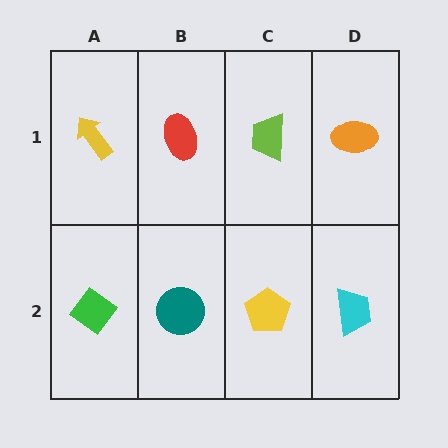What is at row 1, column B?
A red ellipse.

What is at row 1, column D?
An orange ellipse.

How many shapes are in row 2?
4 shapes.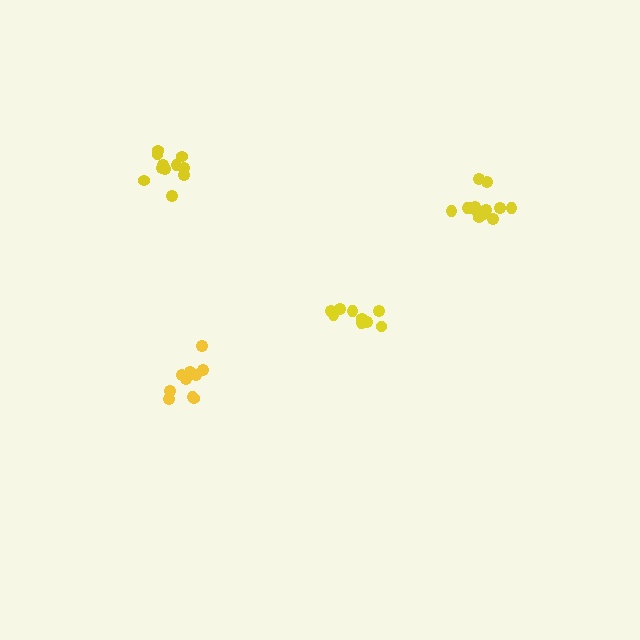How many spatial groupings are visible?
There are 4 spatial groupings.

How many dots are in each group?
Group 1: 9 dots, Group 2: 14 dots, Group 3: 12 dots, Group 4: 10 dots (45 total).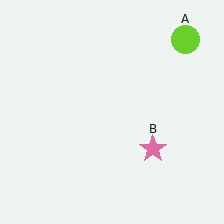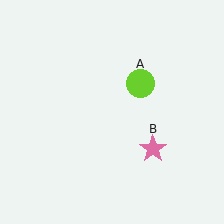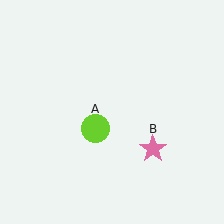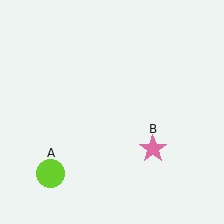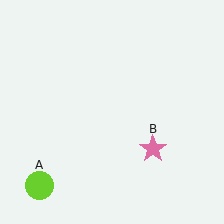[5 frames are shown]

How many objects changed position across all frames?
1 object changed position: lime circle (object A).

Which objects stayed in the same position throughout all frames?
Pink star (object B) remained stationary.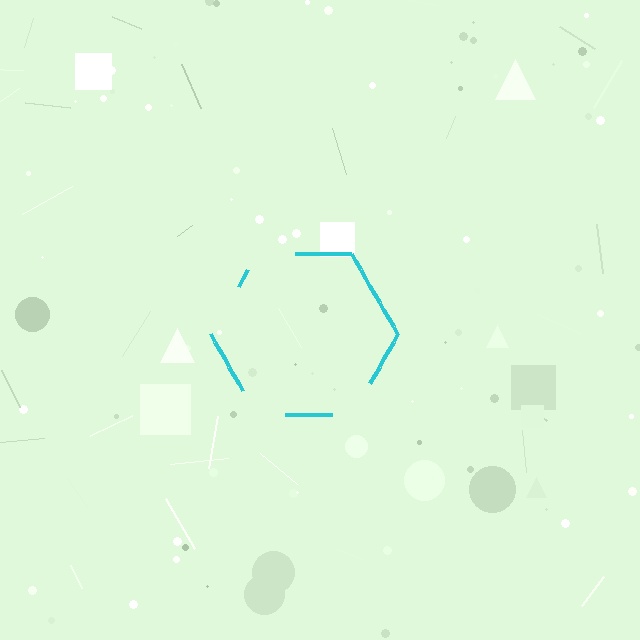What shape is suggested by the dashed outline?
The dashed outline suggests a hexagon.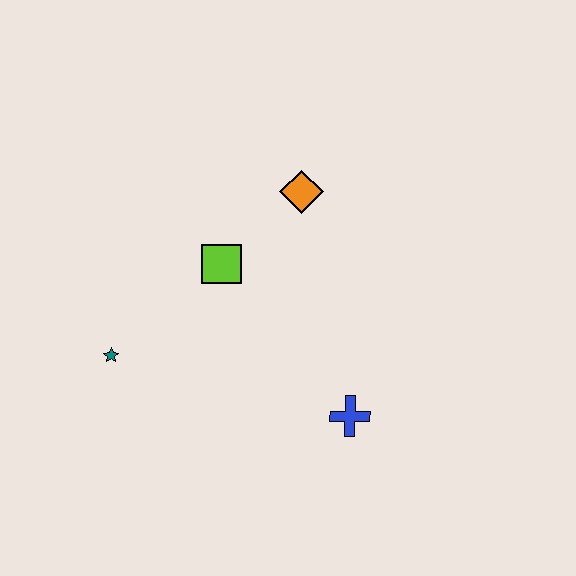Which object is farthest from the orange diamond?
The teal star is farthest from the orange diamond.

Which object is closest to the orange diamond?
The lime square is closest to the orange diamond.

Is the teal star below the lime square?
Yes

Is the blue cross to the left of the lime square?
No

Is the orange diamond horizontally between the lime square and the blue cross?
Yes